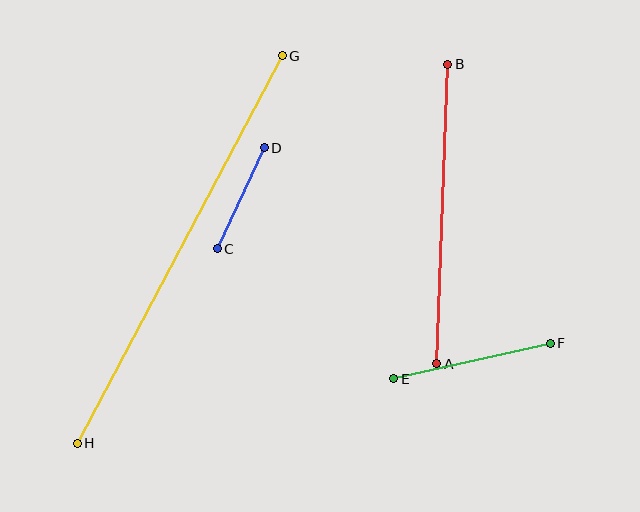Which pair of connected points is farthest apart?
Points G and H are farthest apart.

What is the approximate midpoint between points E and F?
The midpoint is at approximately (472, 361) pixels.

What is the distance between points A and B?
The distance is approximately 300 pixels.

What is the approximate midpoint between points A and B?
The midpoint is at approximately (442, 214) pixels.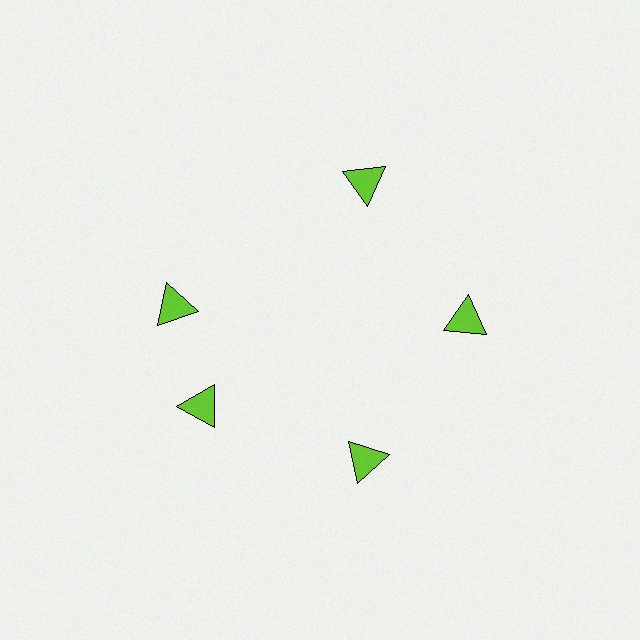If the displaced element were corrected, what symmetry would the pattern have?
It would have 5-fold rotational symmetry — the pattern would map onto itself every 72 degrees.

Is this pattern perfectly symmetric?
No. The 5 lime triangles are arranged in a ring, but one element near the 10 o'clock position is rotated out of alignment along the ring, breaking the 5-fold rotational symmetry.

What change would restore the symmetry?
The symmetry would be restored by rotating it back into even spacing with its neighbors so that all 5 triangles sit at equal angles and equal distance from the center.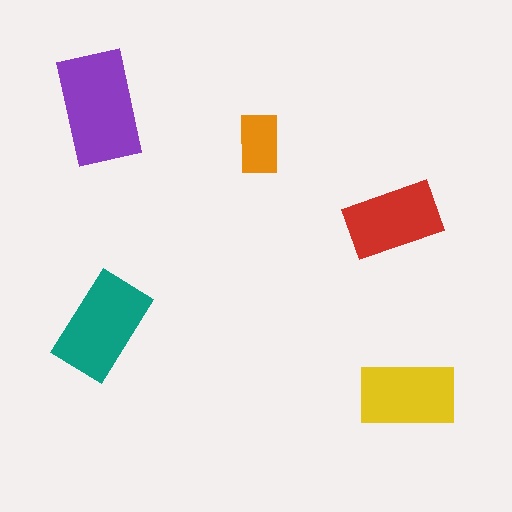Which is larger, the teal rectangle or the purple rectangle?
The purple one.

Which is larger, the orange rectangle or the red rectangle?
The red one.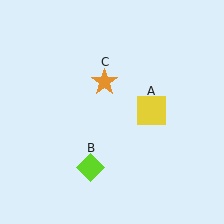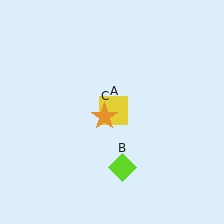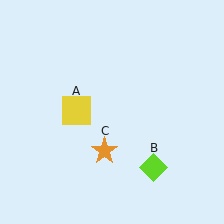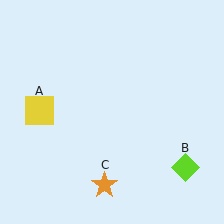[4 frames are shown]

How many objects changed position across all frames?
3 objects changed position: yellow square (object A), lime diamond (object B), orange star (object C).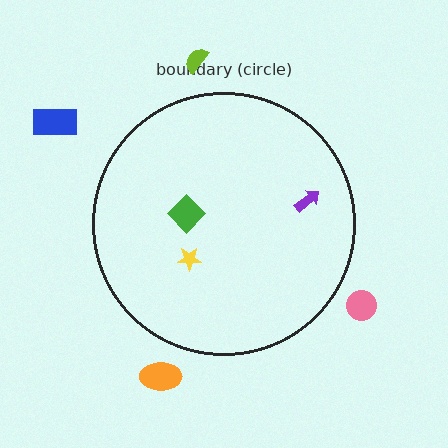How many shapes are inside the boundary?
3 inside, 4 outside.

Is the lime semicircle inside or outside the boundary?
Outside.